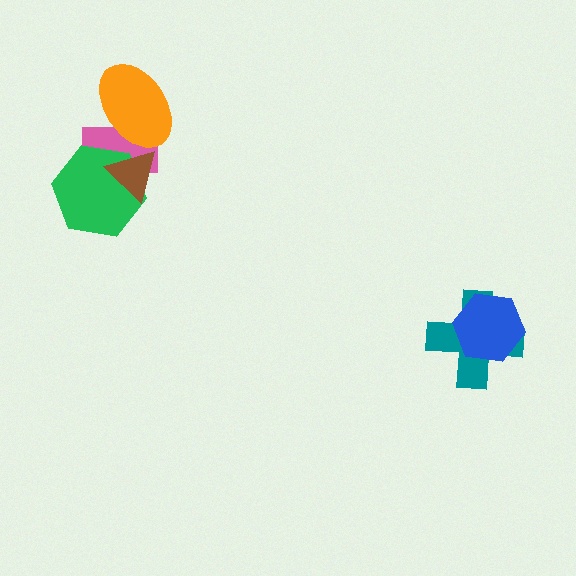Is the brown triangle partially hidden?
Yes, it is partially covered by another shape.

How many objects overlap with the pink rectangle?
3 objects overlap with the pink rectangle.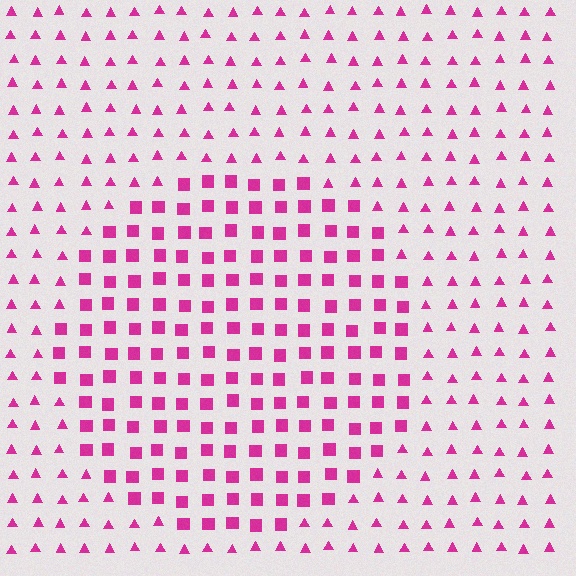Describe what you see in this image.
The image is filled with small magenta elements arranged in a uniform grid. A circle-shaped region contains squares, while the surrounding area contains triangles. The boundary is defined purely by the change in element shape.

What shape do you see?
I see a circle.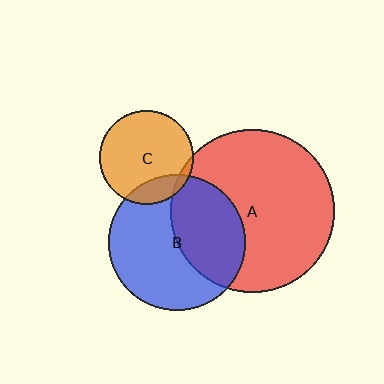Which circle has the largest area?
Circle A (red).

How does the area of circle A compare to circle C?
Approximately 3.0 times.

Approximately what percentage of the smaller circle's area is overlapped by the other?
Approximately 5%.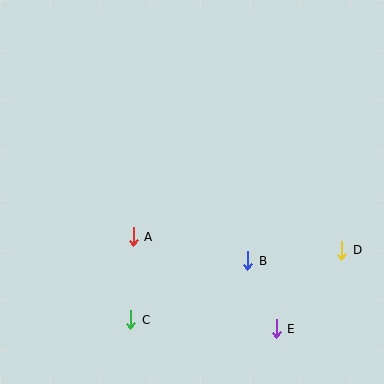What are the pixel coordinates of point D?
Point D is at (342, 250).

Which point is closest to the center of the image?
Point A at (133, 237) is closest to the center.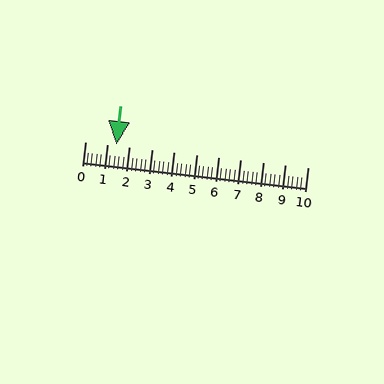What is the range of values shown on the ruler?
The ruler shows values from 0 to 10.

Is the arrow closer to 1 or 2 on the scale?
The arrow is closer to 1.